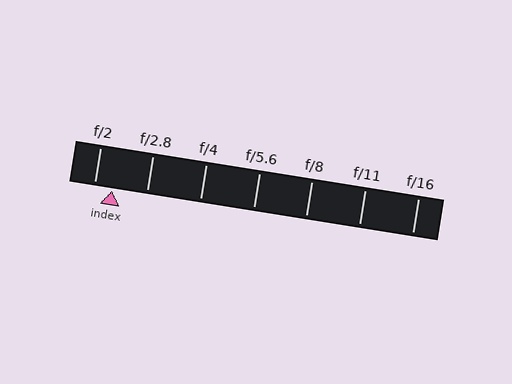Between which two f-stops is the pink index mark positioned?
The index mark is between f/2 and f/2.8.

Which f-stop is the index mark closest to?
The index mark is closest to f/2.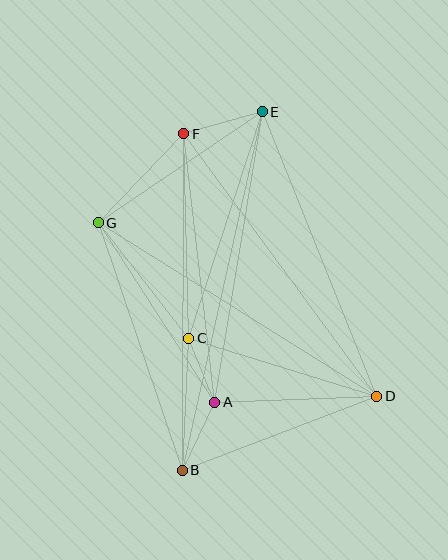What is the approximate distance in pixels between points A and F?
The distance between A and F is approximately 270 pixels.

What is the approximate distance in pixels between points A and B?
The distance between A and B is approximately 76 pixels.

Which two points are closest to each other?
Points A and C are closest to each other.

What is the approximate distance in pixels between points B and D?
The distance between B and D is approximately 208 pixels.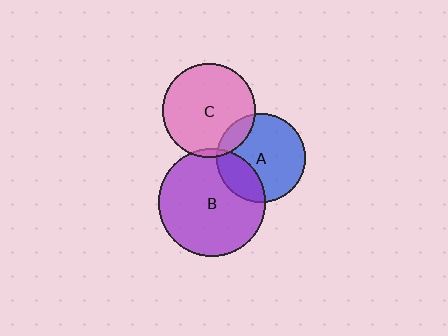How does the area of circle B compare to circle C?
Approximately 1.3 times.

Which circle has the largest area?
Circle B (purple).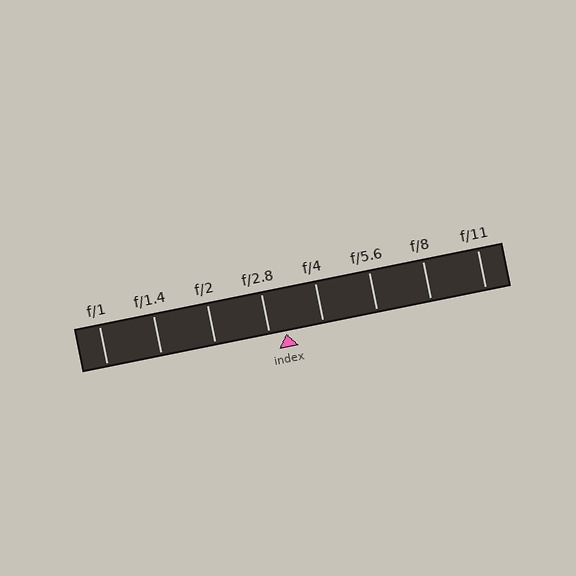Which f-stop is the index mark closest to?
The index mark is closest to f/2.8.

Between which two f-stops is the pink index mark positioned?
The index mark is between f/2.8 and f/4.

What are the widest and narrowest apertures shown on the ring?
The widest aperture shown is f/1 and the narrowest is f/11.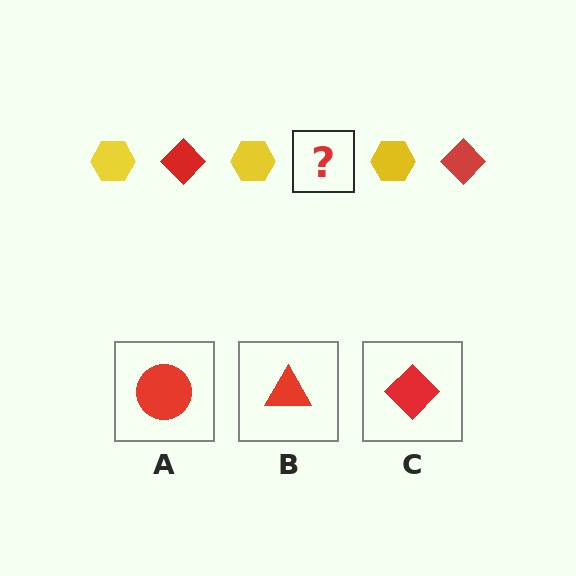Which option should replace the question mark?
Option C.